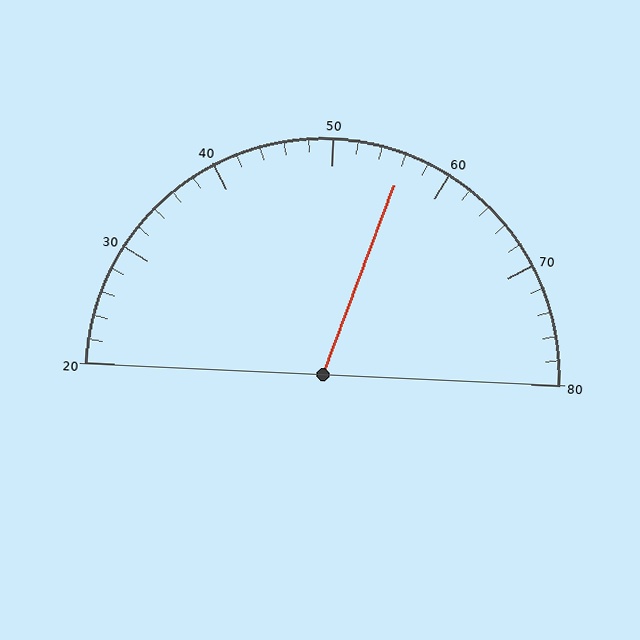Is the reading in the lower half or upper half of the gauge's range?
The reading is in the upper half of the range (20 to 80).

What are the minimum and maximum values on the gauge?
The gauge ranges from 20 to 80.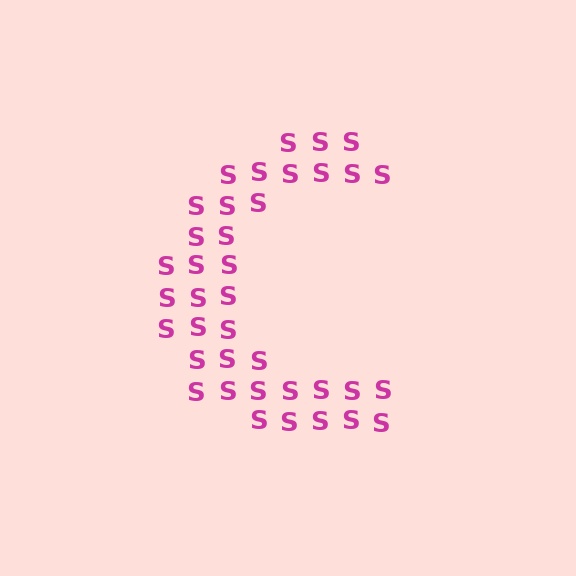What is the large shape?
The large shape is the letter C.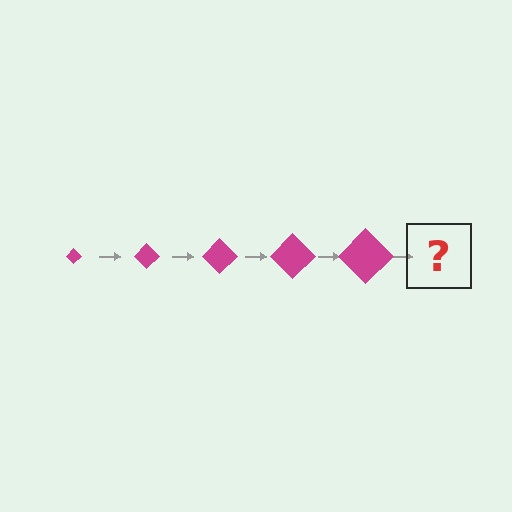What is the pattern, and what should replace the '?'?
The pattern is that the diamond gets progressively larger each step. The '?' should be a magenta diamond, larger than the previous one.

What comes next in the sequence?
The next element should be a magenta diamond, larger than the previous one.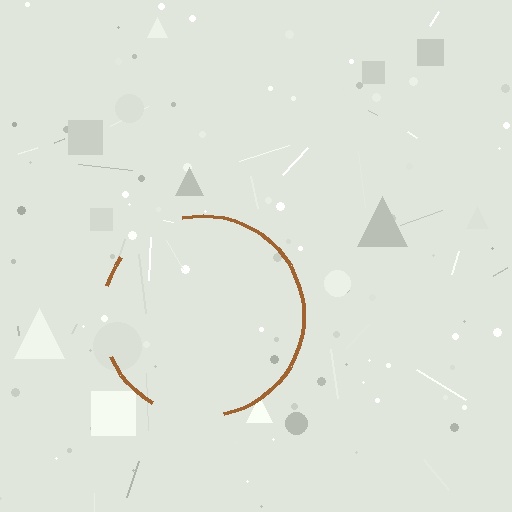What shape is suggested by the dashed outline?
The dashed outline suggests a circle.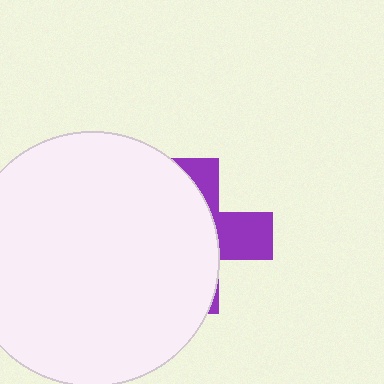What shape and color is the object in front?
The object in front is a white circle.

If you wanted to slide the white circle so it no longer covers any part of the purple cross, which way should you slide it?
Slide it left — that is the most direct way to separate the two shapes.